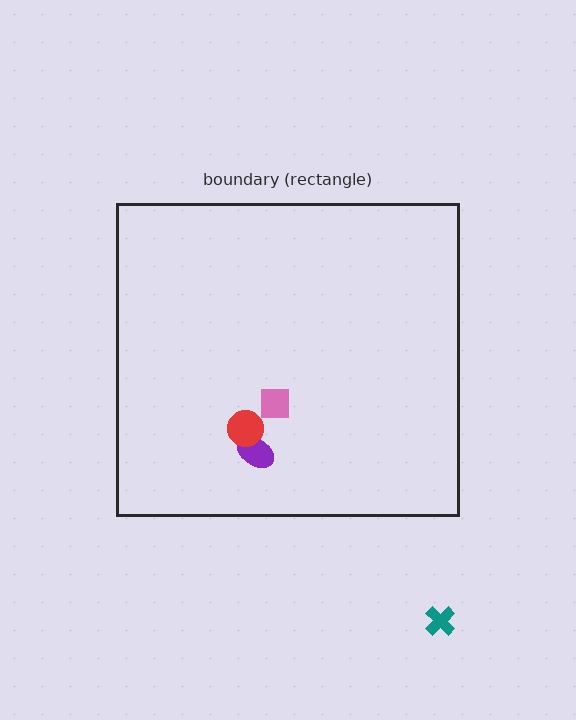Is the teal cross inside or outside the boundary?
Outside.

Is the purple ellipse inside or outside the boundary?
Inside.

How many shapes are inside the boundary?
3 inside, 1 outside.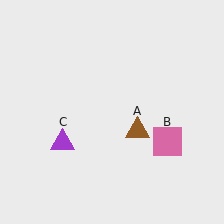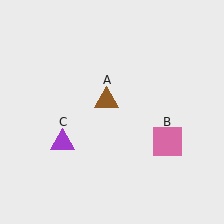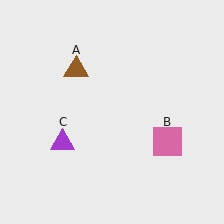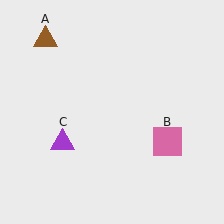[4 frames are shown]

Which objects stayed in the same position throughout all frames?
Pink square (object B) and purple triangle (object C) remained stationary.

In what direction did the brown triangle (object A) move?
The brown triangle (object A) moved up and to the left.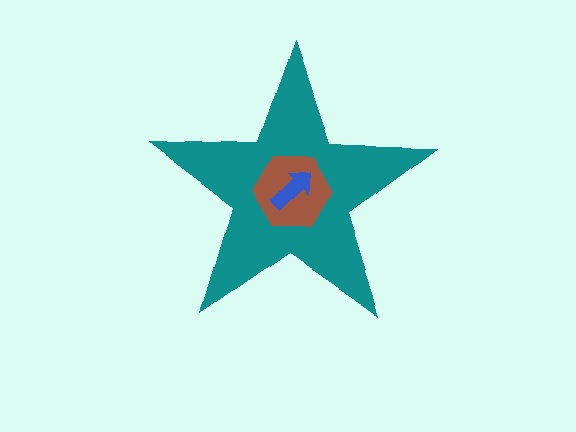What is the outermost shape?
The teal star.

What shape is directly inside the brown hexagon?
The blue arrow.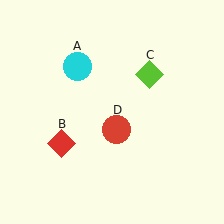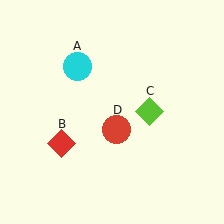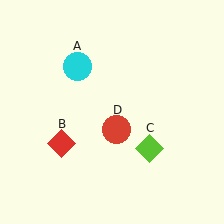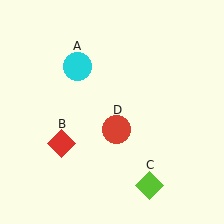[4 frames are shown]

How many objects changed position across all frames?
1 object changed position: lime diamond (object C).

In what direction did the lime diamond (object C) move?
The lime diamond (object C) moved down.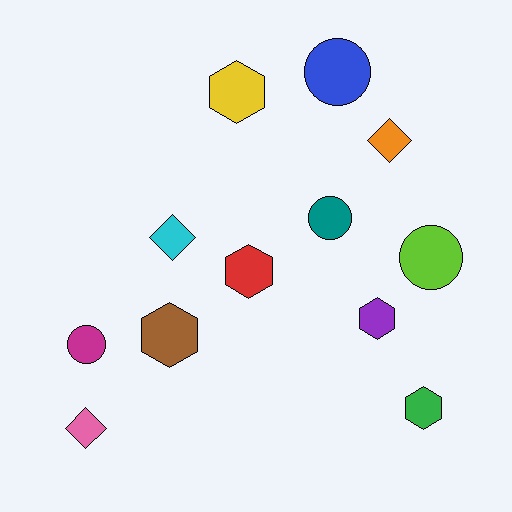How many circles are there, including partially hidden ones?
There are 4 circles.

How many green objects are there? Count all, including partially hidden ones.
There is 1 green object.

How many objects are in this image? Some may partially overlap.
There are 12 objects.